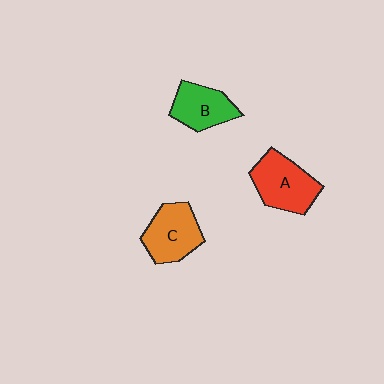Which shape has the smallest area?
Shape B (green).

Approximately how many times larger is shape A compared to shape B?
Approximately 1.3 times.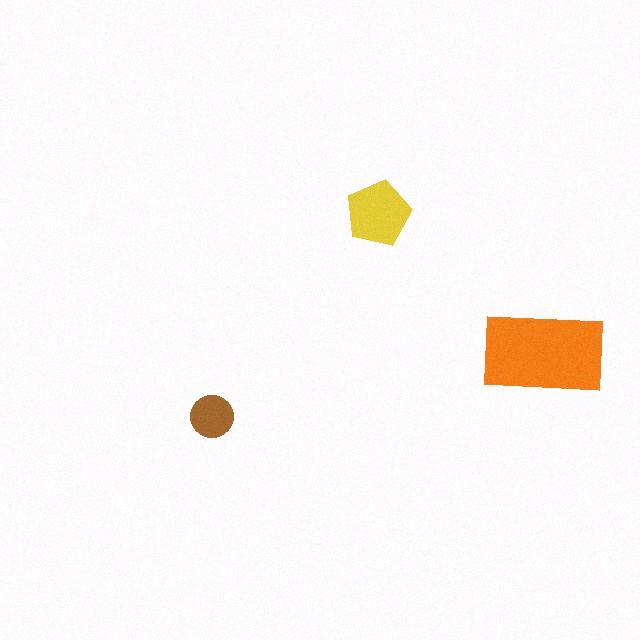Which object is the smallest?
The brown circle.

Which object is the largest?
The orange rectangle.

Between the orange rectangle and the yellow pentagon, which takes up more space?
The orange rectangle.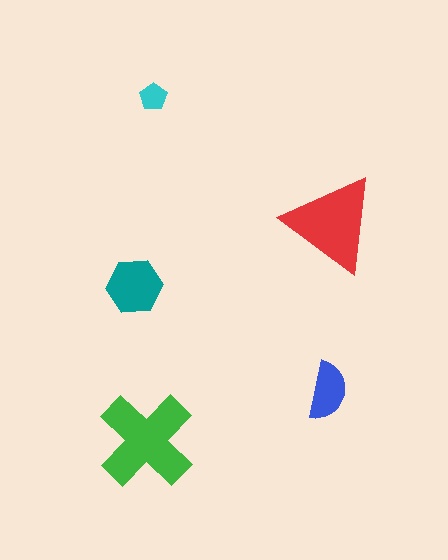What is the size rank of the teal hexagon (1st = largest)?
3rd.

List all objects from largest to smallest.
The green cross, the red triangle, the teal hexagon, the blue semicircle, the cyan pentagon.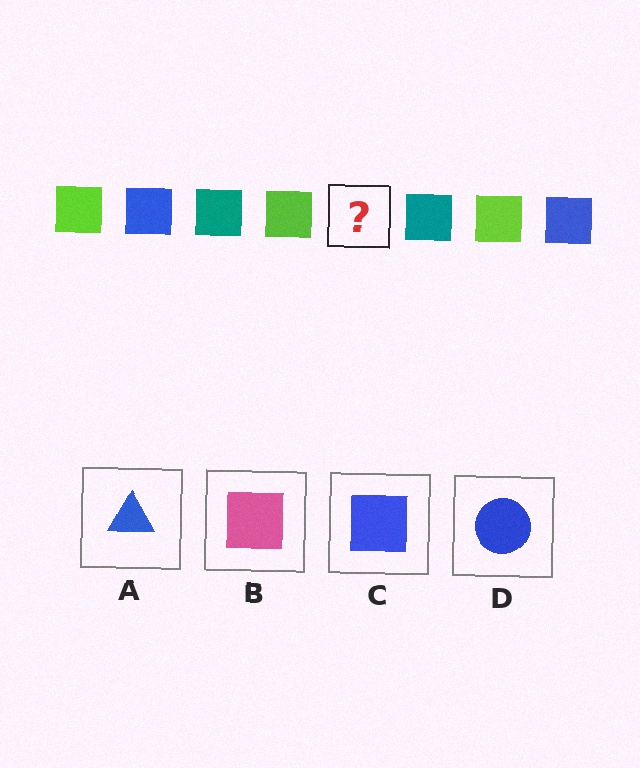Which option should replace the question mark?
Option C.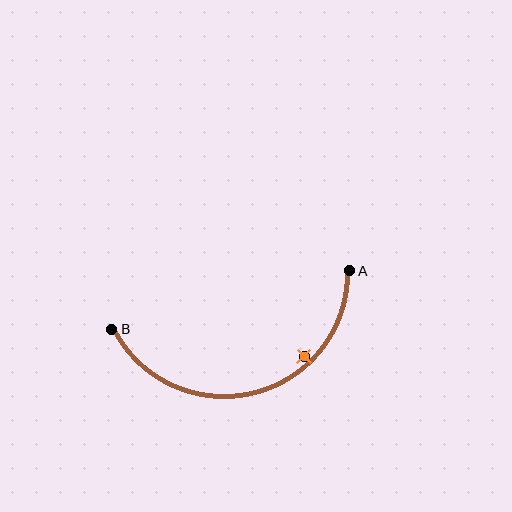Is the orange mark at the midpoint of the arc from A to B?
No — the orange mark does not lie on the arc at all. It sits slightly inside the curve.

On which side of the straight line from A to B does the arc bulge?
The arc bulges below the straight line connecting A and B.